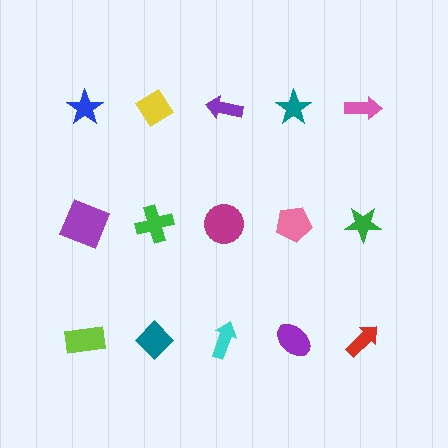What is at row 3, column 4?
A purple ellipse.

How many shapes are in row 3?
5 shapes.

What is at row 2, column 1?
A purple square.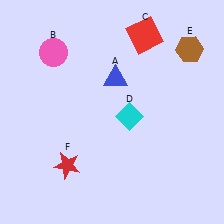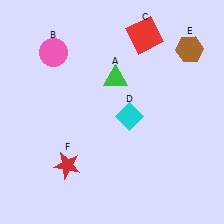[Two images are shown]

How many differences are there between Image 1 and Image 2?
There is 1 difference between the two images.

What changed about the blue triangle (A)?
In Image 1, A is blue. In Image 2, it changed to green.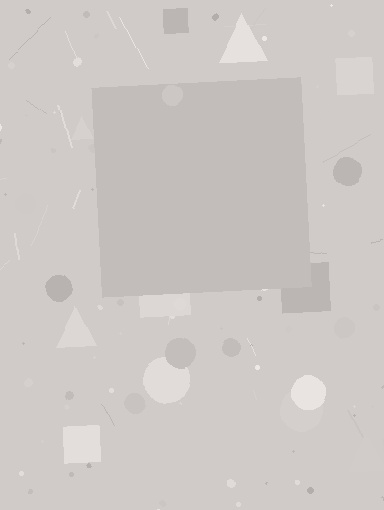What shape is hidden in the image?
A square is hidden in the image.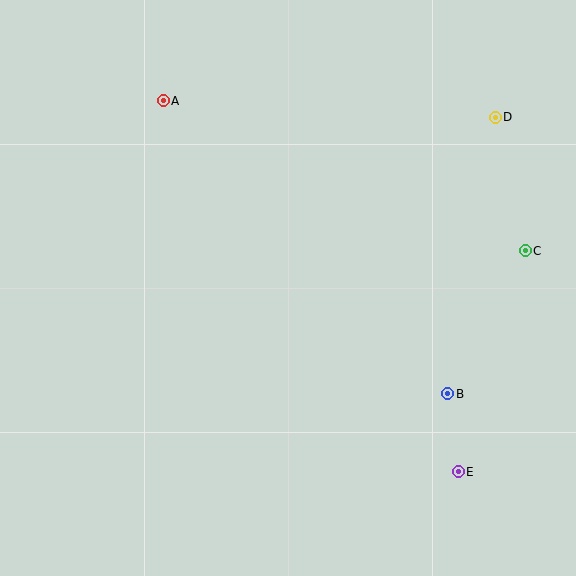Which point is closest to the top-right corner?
Point D is closest to the top-right corner.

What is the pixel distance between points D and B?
The distance between D and B is 281 pixels.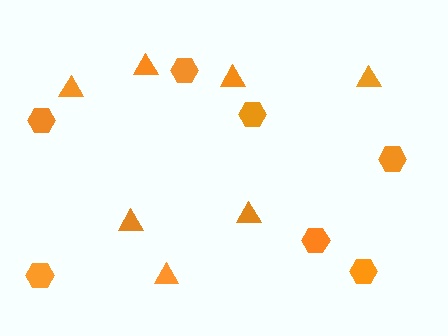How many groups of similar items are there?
There are 2 groups: one group of triangles (7) and one group of hexagons (7).